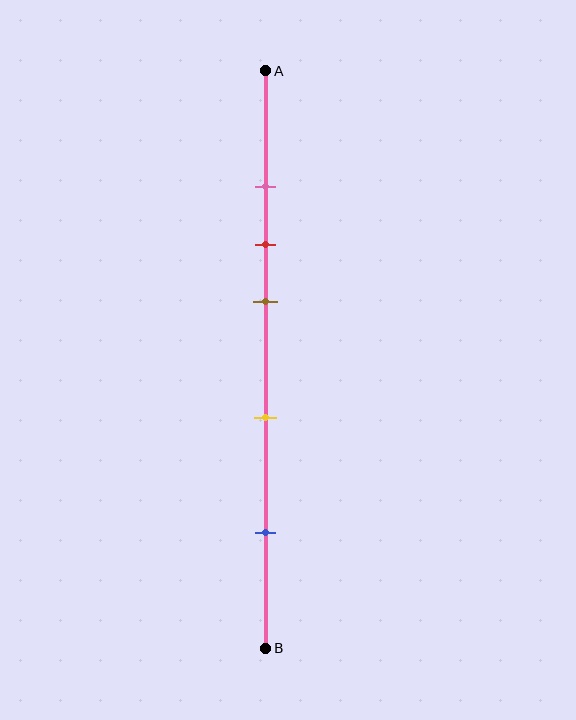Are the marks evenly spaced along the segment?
No, the marks are not evenly spaced.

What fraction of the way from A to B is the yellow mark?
The yellow mark is approximately 60% (0.6) of the way from A to B.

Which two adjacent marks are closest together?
The pink and red marks are the closest adjacent pair.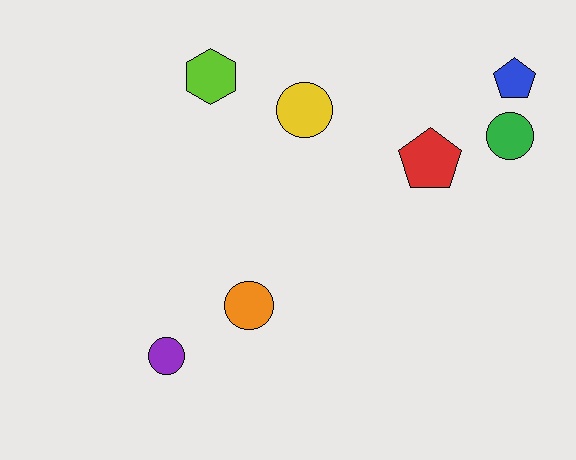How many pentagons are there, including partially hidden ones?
There are 2 pentagons.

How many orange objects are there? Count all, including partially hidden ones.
There is 1 orange object.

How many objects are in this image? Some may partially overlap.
There are 7 objects.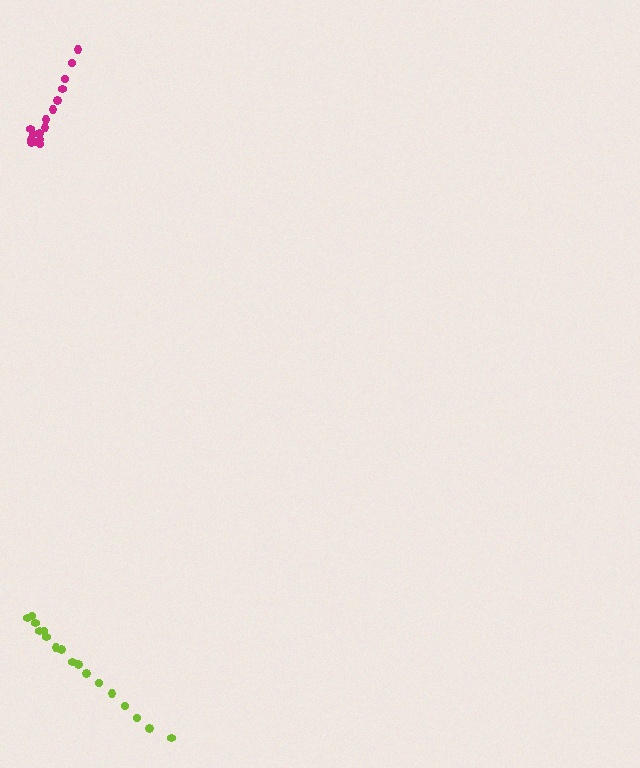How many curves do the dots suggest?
There are 2 distinct paths.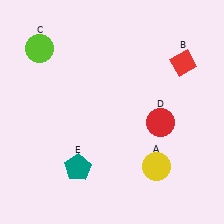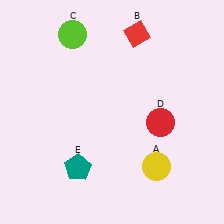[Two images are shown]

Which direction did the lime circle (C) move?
The lime circle (C) moved right.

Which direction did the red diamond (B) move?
The red diamond (B) moved left.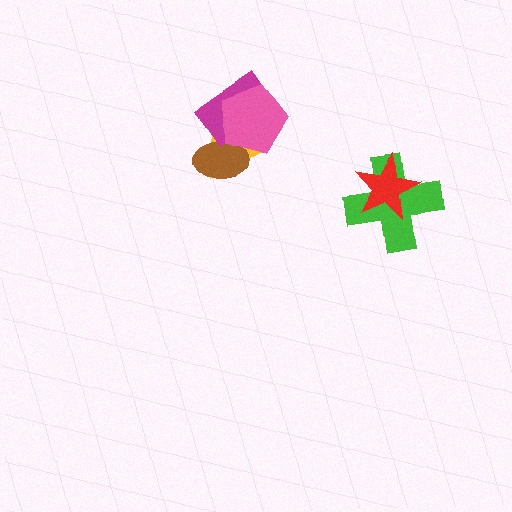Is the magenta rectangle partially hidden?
Yes, it is partially covered by another shape.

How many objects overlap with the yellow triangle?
3 objects overlap with the yellow triangle.